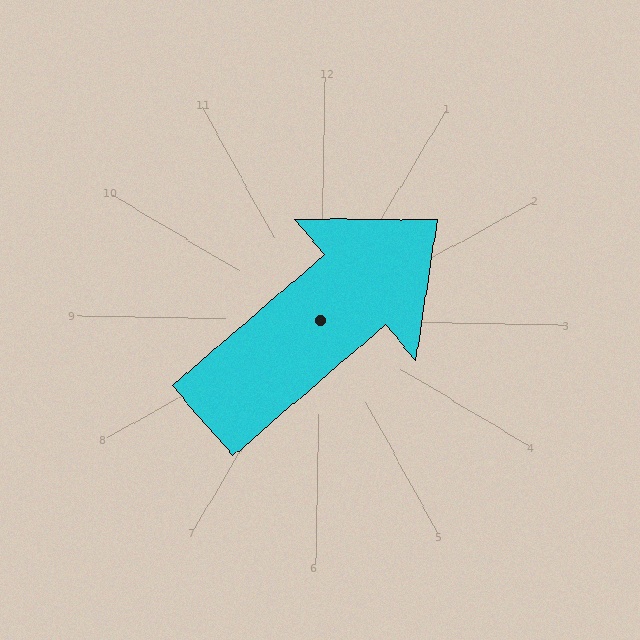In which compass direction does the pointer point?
Northeast.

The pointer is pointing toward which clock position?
Roughly 2 o'clock.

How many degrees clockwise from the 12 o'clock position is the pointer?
Approximately 48 degrees.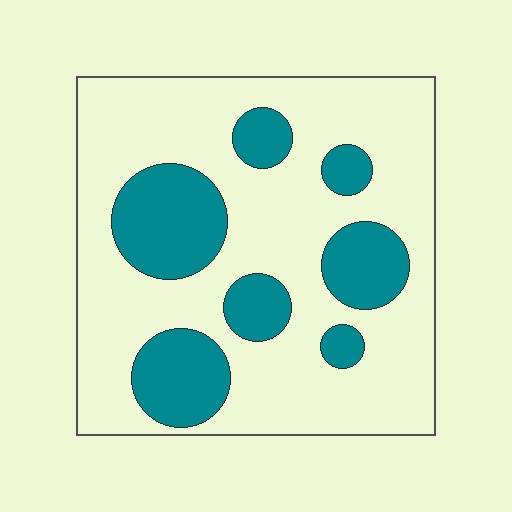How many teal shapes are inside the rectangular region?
7.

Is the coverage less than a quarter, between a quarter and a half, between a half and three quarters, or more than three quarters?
Between a quarter and a half.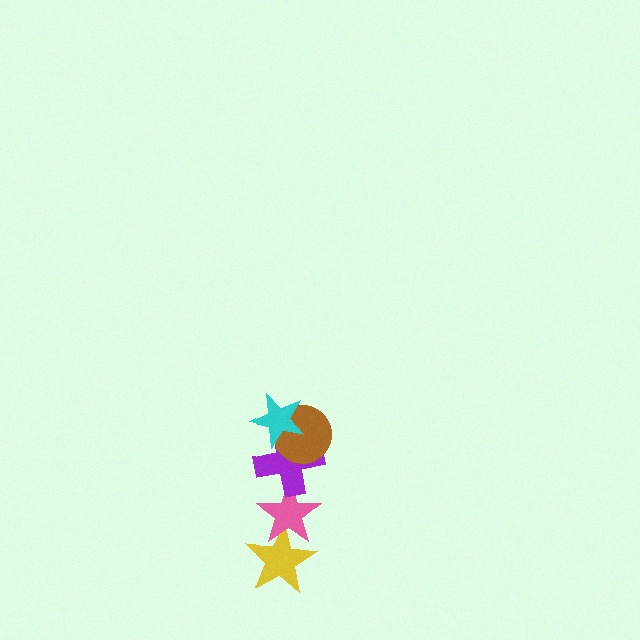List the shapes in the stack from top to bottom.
From top to bottom: the cyan star, the brown circle, the purple cross, the pink star, the yellow star.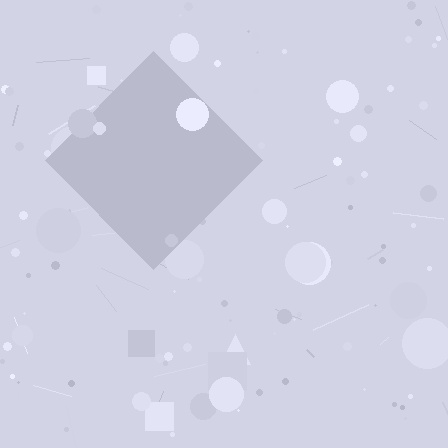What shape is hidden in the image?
A diamond is hidden in the image.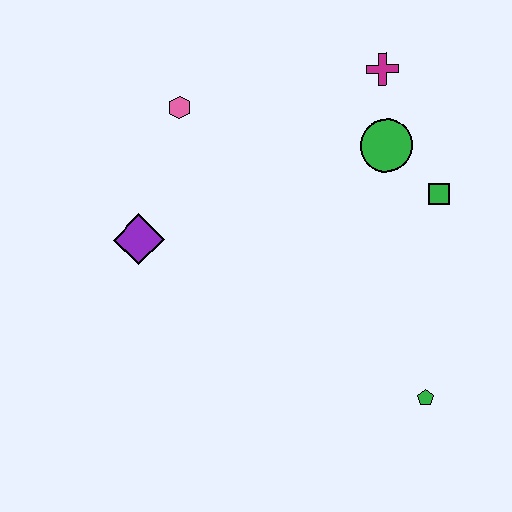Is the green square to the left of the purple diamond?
No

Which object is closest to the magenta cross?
The green circle is closest to the magenta cross.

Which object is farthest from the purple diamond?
The green pentagon is farthest from the purple diamond.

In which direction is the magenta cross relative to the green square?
The magenta cross is above the green square.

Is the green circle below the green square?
No